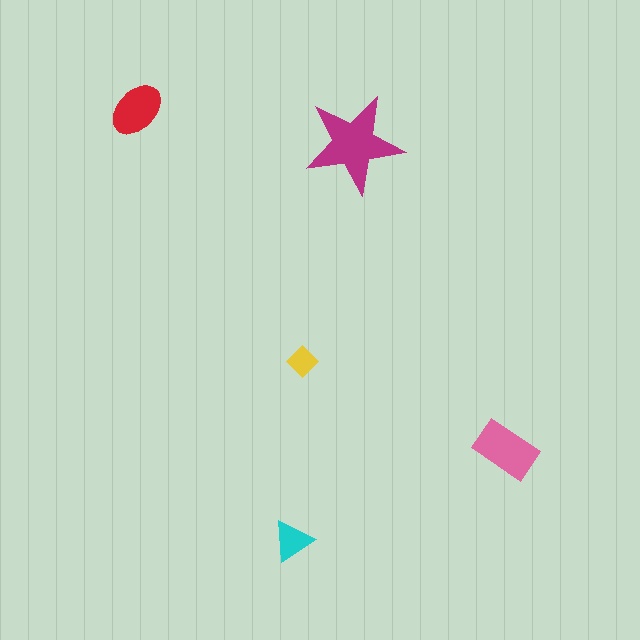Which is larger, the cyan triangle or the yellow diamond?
The cyan triangle.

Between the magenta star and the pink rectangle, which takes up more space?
The magenta star.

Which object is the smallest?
The yellow diamond.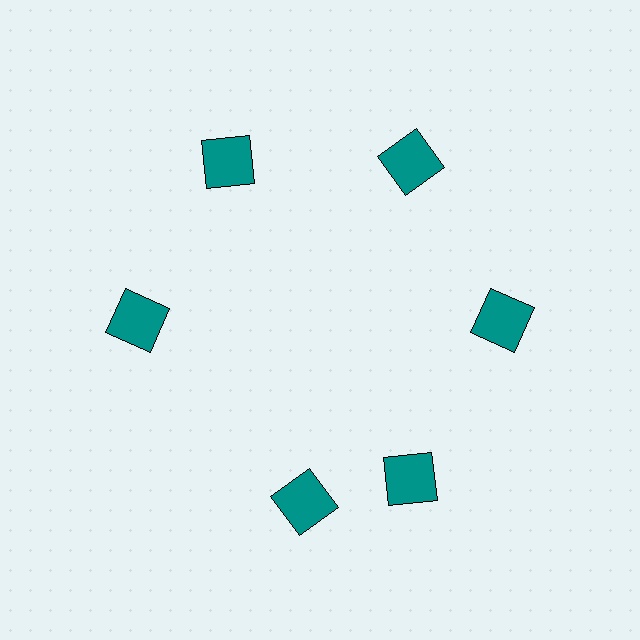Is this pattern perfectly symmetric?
No. The 6 teal squares are arranged in a ring, but one element near the 7 o'clock position is rotated out of alignment along the ring, breaking the 6-fold rotational symmetry.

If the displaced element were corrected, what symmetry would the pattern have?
It would have 6-fold rotational symmetry — the pattern would map onto itself every 60 degrees.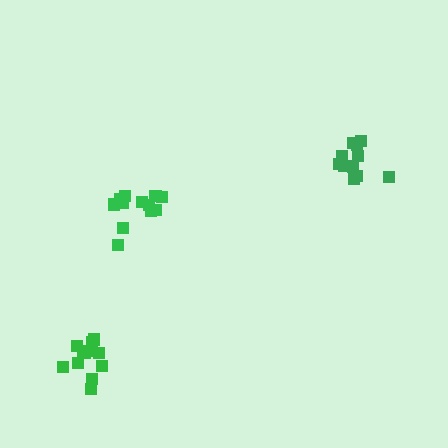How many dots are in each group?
Group 1: 12 dots, Group 2: 12 dots, Group 3: 14 dots (38 total).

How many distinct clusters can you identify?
There are 3 distinct clusters.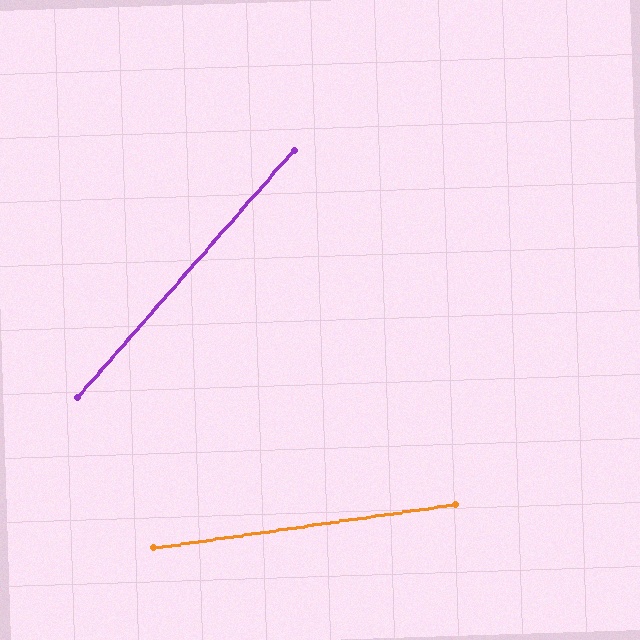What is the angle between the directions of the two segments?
Approximately 41 degrees.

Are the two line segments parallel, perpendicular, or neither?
Neither parallel nor perpendicular — they differ by about 41°.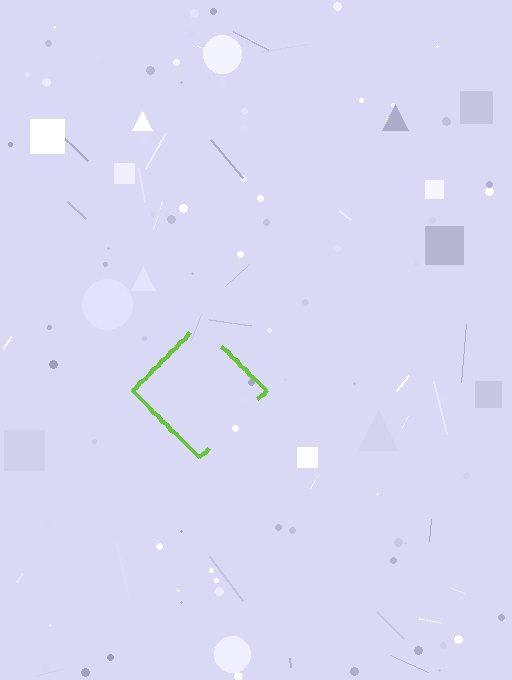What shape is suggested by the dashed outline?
The dashed outline suggests a diamond.